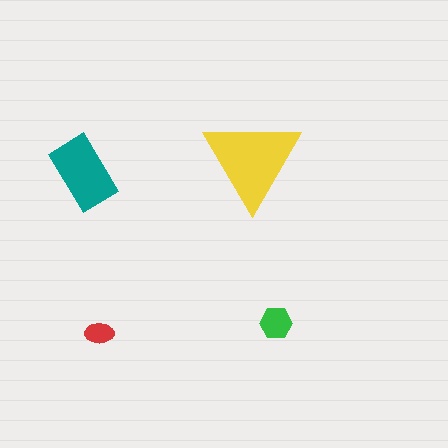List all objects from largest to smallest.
The yellow triangle, the teal rectangle, the green hexagon, the red ellipse.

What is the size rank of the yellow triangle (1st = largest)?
1st.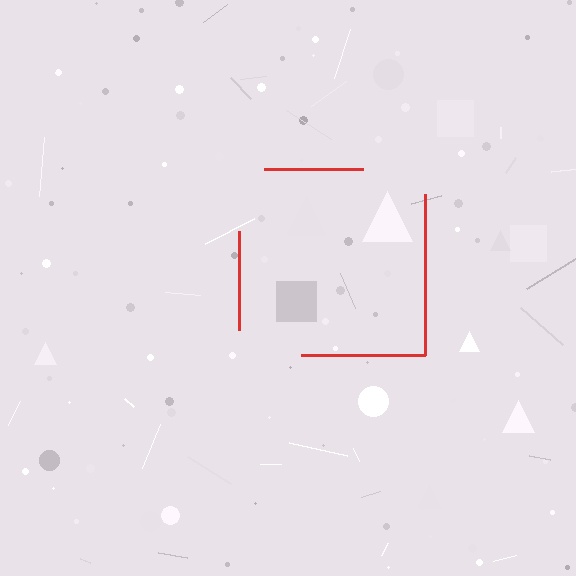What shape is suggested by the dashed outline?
The dashed outline suggests a square.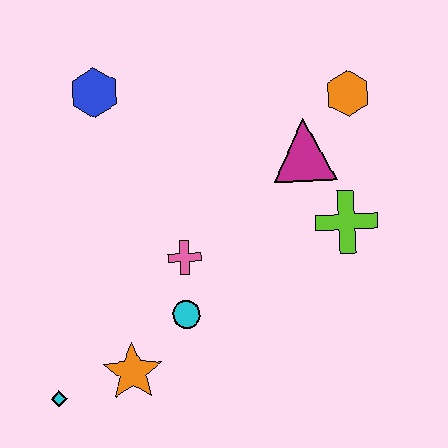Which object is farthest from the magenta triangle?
The cyan diamond is farthest from the magenta triangle.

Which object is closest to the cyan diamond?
The orange star is closest to the cyan diamond.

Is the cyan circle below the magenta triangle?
Yes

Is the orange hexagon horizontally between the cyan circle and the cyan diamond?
No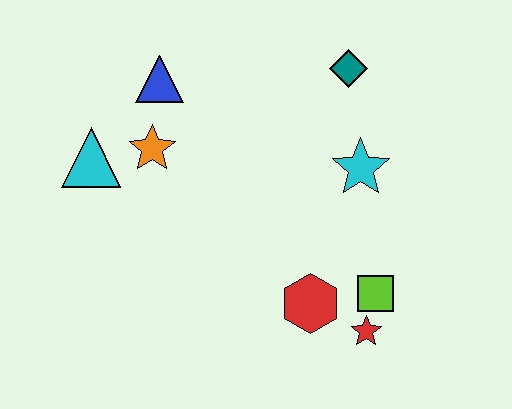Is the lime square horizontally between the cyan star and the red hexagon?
No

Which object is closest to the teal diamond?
The cyan star is closest to the teal diamond.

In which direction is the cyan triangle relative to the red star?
The cyan triangle is to the left of the red star.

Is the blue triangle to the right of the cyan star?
No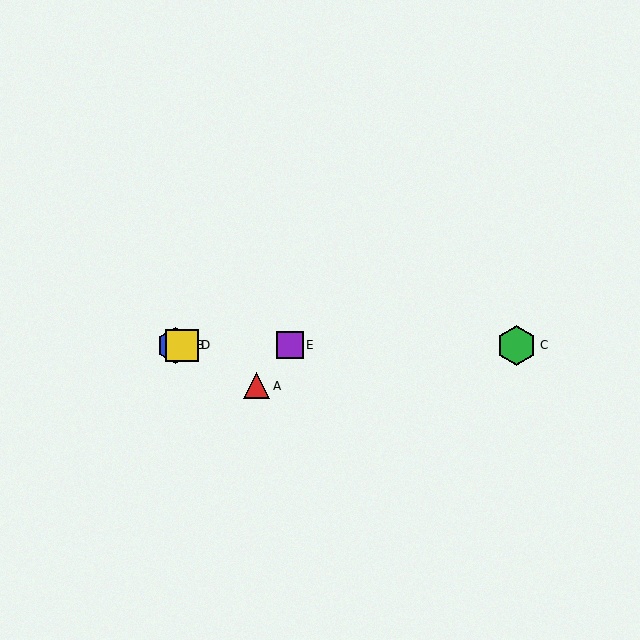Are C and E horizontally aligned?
Yes, both are at y≈345.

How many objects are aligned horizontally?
4 objects (B, C, D, E) are aligned horizontally.